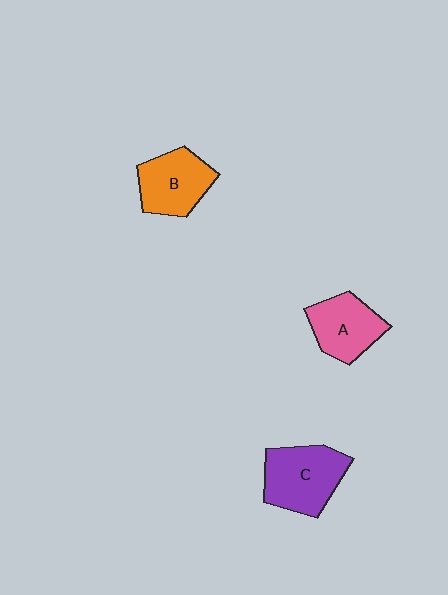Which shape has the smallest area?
Shape A (pink).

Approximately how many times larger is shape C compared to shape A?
Approximately 1.3 times.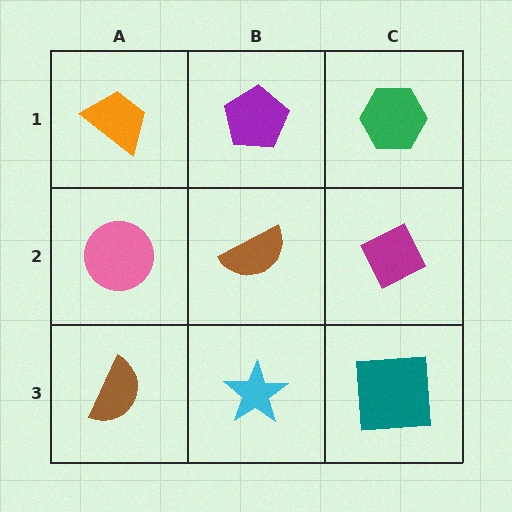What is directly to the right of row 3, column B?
A teal square.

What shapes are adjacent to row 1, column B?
A brown semicircle (row 2, column B), an orange trapezoid (row 1, column A), a green hexagon (row 1, column C).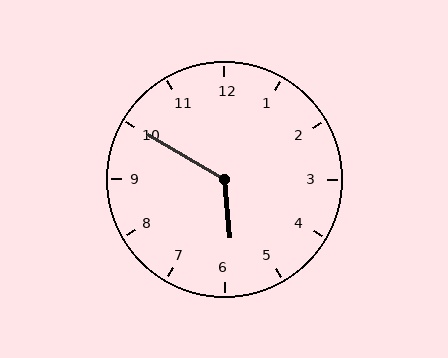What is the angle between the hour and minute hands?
Approximately 125 degrees.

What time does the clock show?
5:50.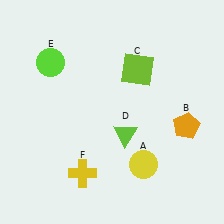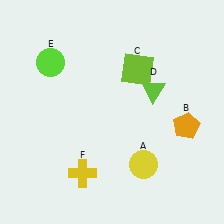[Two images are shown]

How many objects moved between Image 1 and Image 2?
1 object moved between the two images.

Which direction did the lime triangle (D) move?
The lime triangle (D) moved up.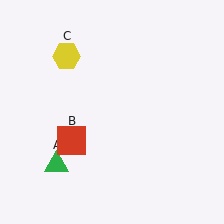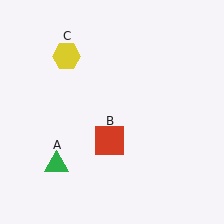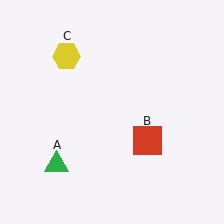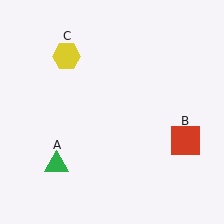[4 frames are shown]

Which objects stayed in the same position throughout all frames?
Green triangle (object A) and yellow hexagon (object C) remained stationary.